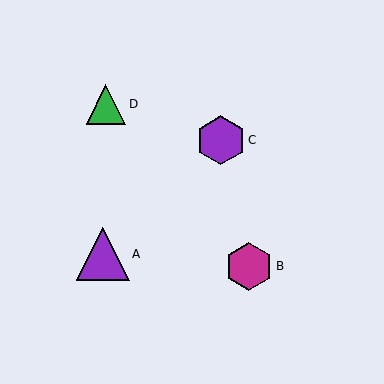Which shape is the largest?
The purple triangle (labeled A) is the largest.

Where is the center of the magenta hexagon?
The center of the magenta hexagon is at (249, 266).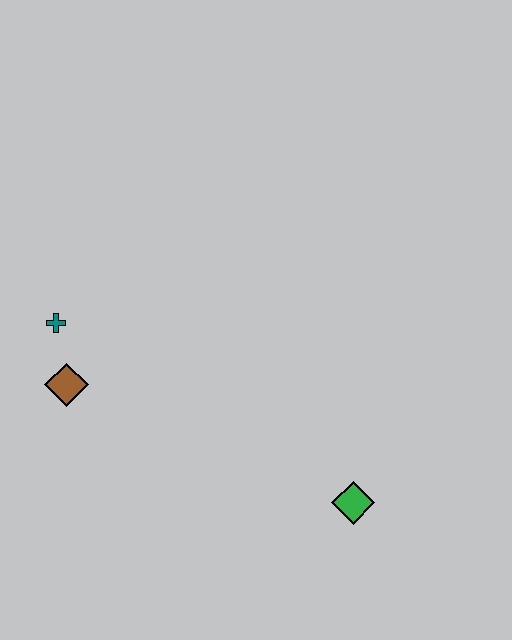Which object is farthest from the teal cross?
The green diamond is farthest from the teal cross.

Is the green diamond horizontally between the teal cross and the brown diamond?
No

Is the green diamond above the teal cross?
No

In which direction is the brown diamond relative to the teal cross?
The brown diamond is below the teal cross.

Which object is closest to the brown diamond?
The teal cross is closest to the brown diamond.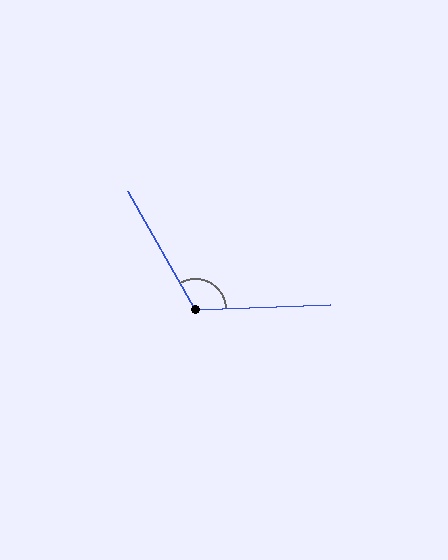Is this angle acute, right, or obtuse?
It is obtuse.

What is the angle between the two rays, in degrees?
Approximately 118 degrees.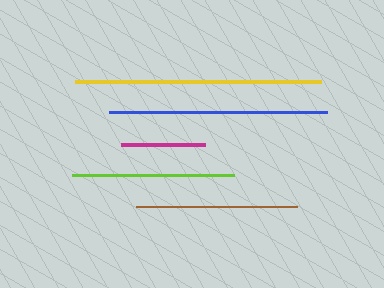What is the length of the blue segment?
The blue segment is approximately 218 pixels long.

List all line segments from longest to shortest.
From longest to shortest: yellow, blue, brown, lime, magenta.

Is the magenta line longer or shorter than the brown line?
The brown line is longer than the magenta line.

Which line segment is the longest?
The yellow line is the longest at approximately 245 pixels.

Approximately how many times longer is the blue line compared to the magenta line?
The blue line is approximately 2.6 times the length of the magenta line.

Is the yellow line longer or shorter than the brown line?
The yellow line is longer than the brown line.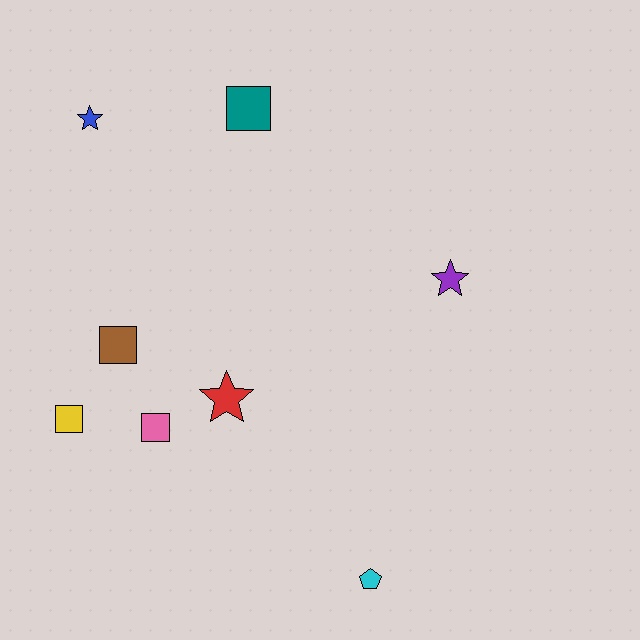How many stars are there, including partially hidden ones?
There are 3 stars.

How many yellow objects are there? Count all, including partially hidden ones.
There is 1 yellow object.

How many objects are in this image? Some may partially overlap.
There are 8 objects.